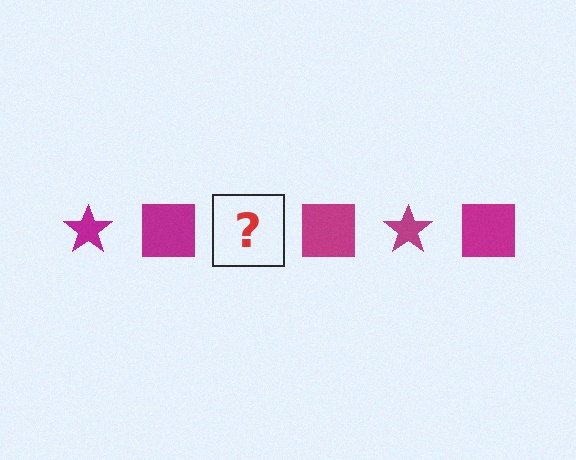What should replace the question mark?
The question mark should be replaced with a magenta star.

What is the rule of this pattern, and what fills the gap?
The rule is that the pattern cycles through star, square shapes in magenta. The gap should be filled with a magenta star.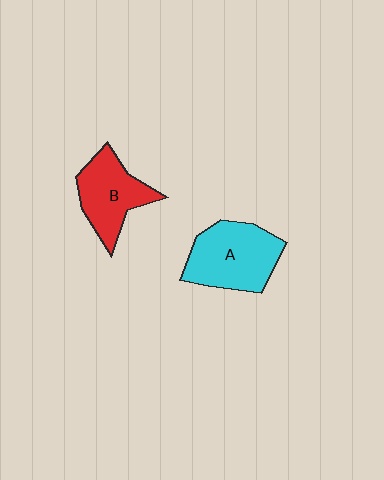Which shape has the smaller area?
Shape B (red).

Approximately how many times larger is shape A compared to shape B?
Approximately 1.2 times.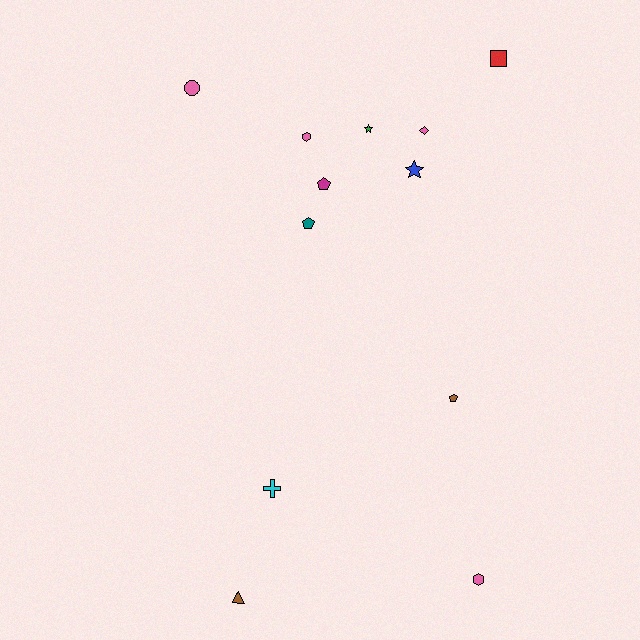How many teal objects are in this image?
There is 1 teal object.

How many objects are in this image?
There are 12 objects.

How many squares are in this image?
There is 1 square.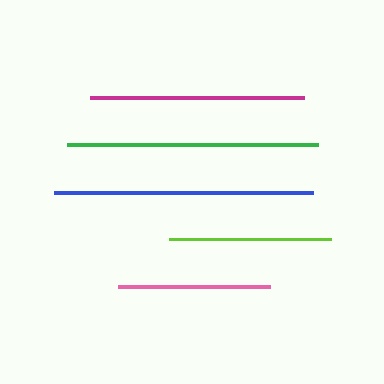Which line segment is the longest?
The blue line is the longest at approximately 259 pixels.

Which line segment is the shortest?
The pink line is the shortest at approximately 152 pixels.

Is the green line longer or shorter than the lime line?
The green line is longer than the lime line.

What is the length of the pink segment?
The pink segment is approximately 152 pixels long.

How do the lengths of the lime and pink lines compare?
The lime and pink lines are approximately the same length.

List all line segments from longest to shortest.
From longest to shortest: blue, green, magenta, lime, pink.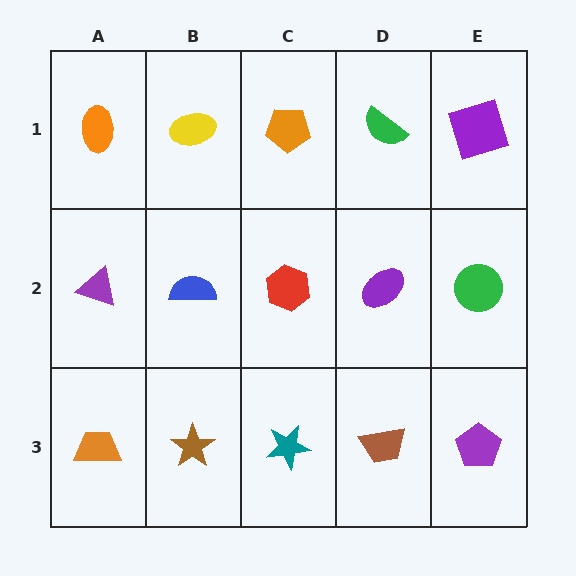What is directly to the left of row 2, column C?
A blue semicircle.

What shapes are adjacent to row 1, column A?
A purple triangle (row 2, column A), a yellow ellipse (row 1, column B).